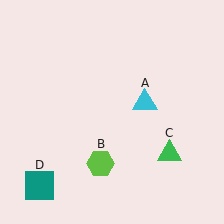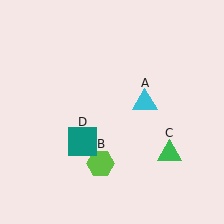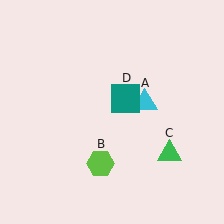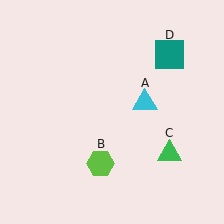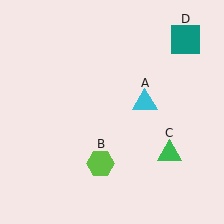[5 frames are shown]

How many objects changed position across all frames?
1 object changed position: teal square (object D).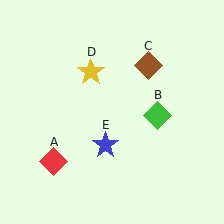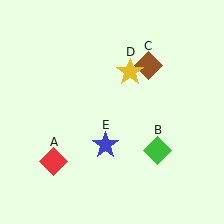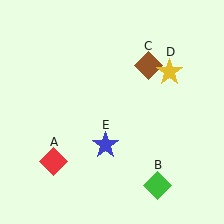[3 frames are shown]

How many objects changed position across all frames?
2 objects changed position: green diamond (object B), yellow star (object D).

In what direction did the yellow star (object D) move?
The yellow star (object D) moved right.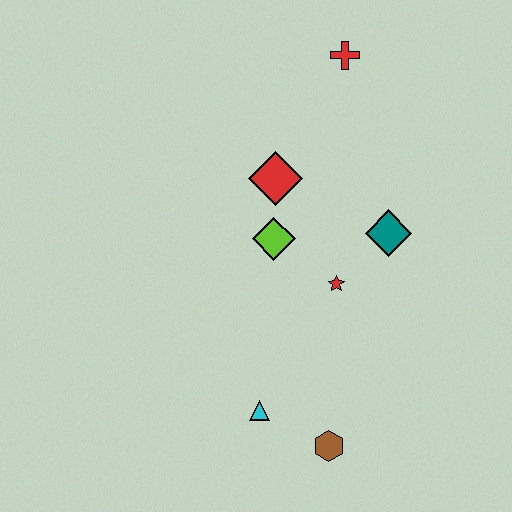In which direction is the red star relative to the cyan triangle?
The red star is above the cyan triangle.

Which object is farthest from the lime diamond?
The brown hexagon is farthest from the lime diamond.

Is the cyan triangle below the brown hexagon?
No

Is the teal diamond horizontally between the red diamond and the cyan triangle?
No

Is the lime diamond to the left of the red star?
Yes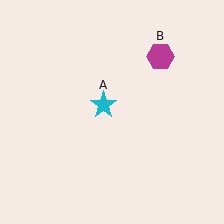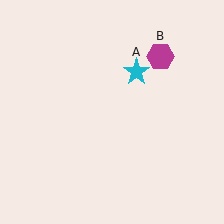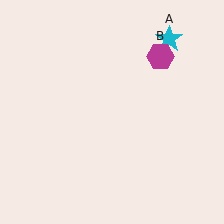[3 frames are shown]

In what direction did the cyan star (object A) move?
The cyan star (object A) moved up and to the right.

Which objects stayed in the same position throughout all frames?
Magenta hexagon (object B) remained stationary.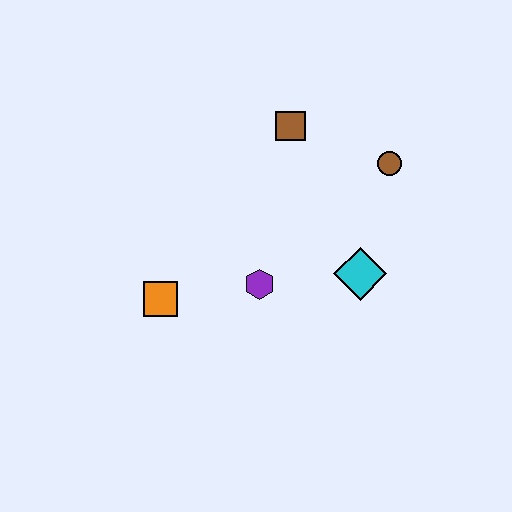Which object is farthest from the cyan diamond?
The orange square is farthest from the cyan diamond.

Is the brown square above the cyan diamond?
Yes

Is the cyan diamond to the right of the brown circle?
No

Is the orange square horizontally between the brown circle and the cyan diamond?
No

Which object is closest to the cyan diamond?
The purple hexagon is closest to the cyan diamond.